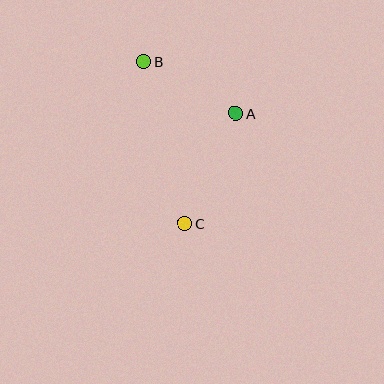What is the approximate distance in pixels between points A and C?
The distance between A and C is approximately 121 pixels.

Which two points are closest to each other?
Points A and B are closest to each other.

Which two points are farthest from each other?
Points B and C are farthest from each other.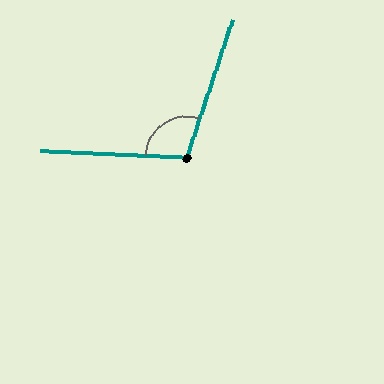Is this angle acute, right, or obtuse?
It is obtuse.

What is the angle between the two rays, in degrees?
Approximately 106 degrees.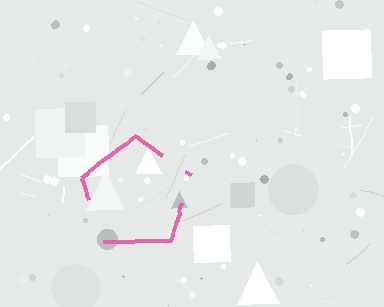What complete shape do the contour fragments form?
The contour fragments form a pentagon.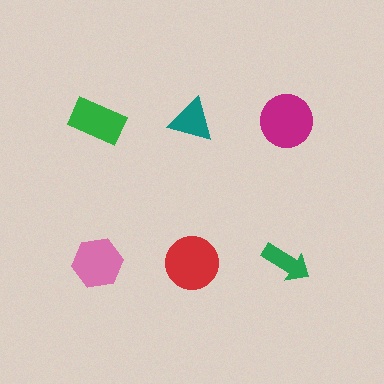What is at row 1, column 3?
A magenta circle.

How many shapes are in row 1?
3 shapes.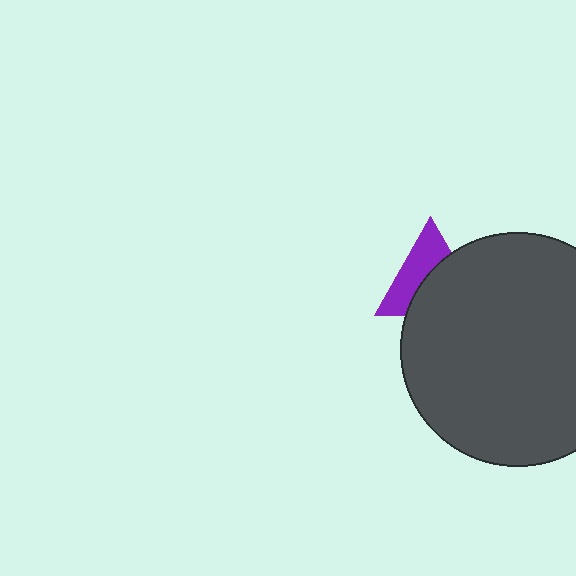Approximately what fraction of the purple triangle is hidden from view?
Roughly 52% of the purple triangle is hidden behind the dark gray circle.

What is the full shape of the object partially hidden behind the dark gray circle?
The partially hidden object is a purple triangle.